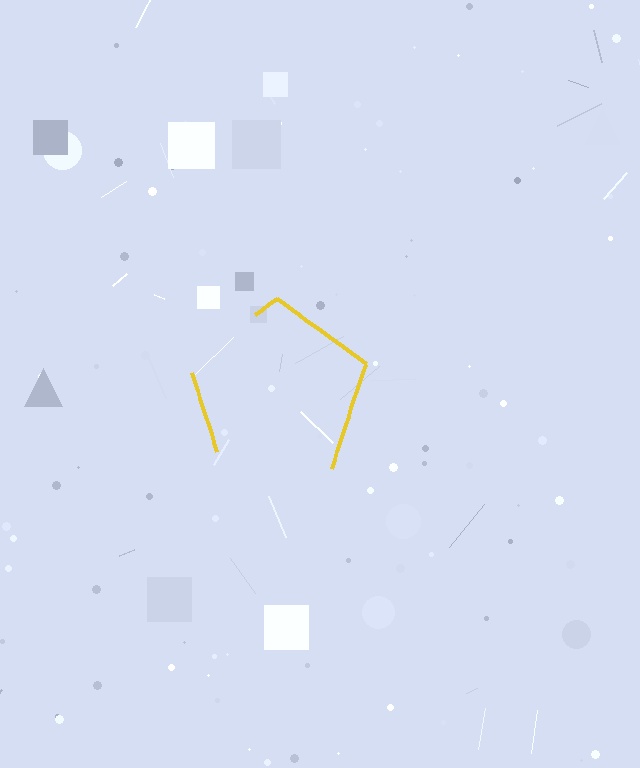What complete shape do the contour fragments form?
The contour fragments form a pentagon.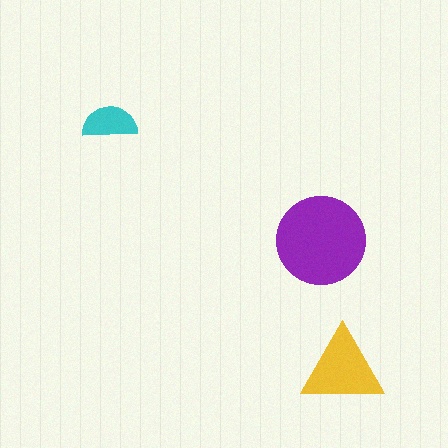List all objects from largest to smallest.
The purple circle, the yellow triangle, the cyan semicircle.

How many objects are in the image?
There are 3 objects in the image.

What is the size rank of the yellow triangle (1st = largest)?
2nd.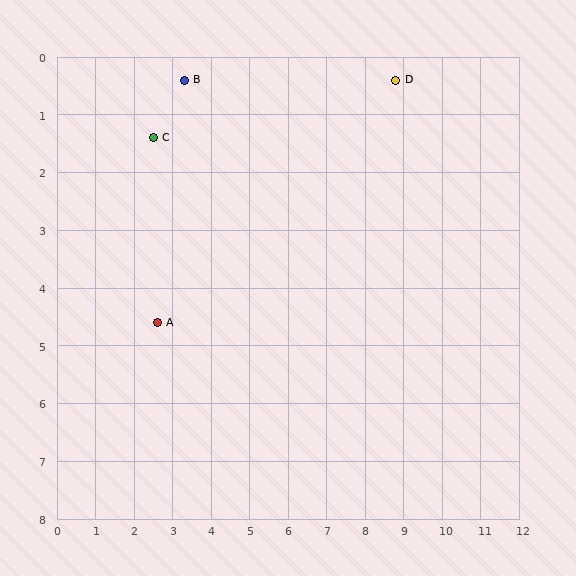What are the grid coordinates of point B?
Point B is at approximately (3.3, 0.4).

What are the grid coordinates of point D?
Point D is at approximately (8.8, 0.4).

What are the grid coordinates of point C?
Point C is at approximately (2.5, 1.4).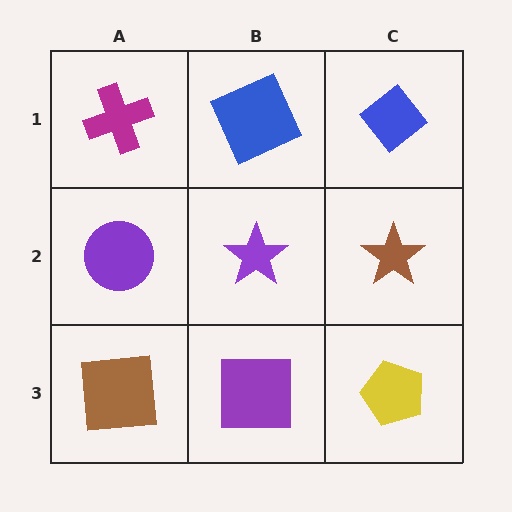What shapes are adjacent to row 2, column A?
A magenta cross (row 1, column A), a brown square (row 3, column A), a purple star (row 2, column B).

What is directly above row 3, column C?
A brown star.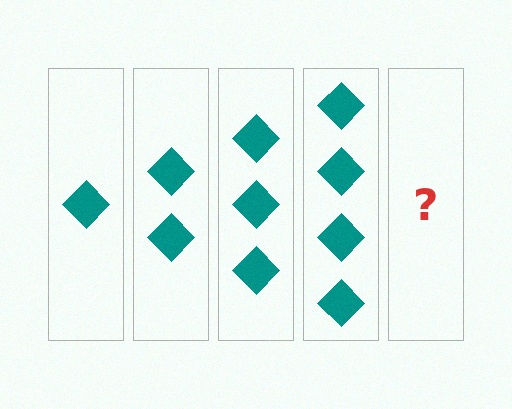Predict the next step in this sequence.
The next step is 5 diamonds.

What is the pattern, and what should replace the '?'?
The pattern is that each step adds one more diamond. The '?' should be 5 diamonds.